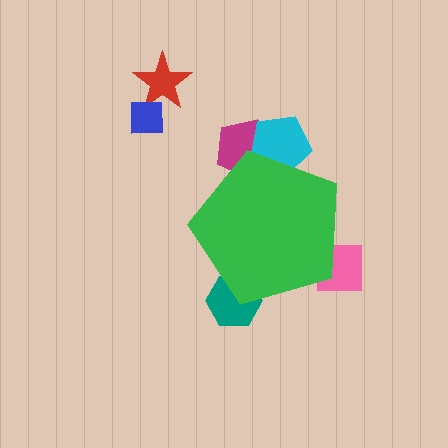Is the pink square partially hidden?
Yes, the pink square is partially hidden behind the green pentagon.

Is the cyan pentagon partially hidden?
Yes, the cyan pentagon is partially hidden behind the green pentagon.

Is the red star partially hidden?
No, the red star is fully visible.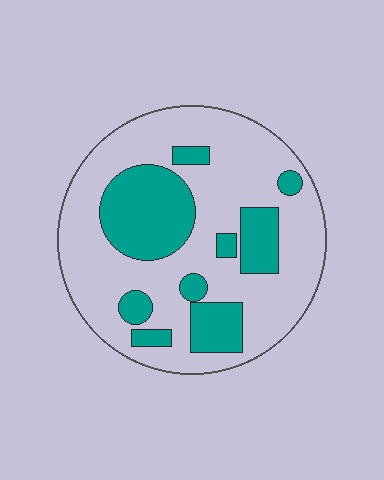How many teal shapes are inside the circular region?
9.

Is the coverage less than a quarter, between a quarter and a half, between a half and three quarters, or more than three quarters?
Between a quarter and a half.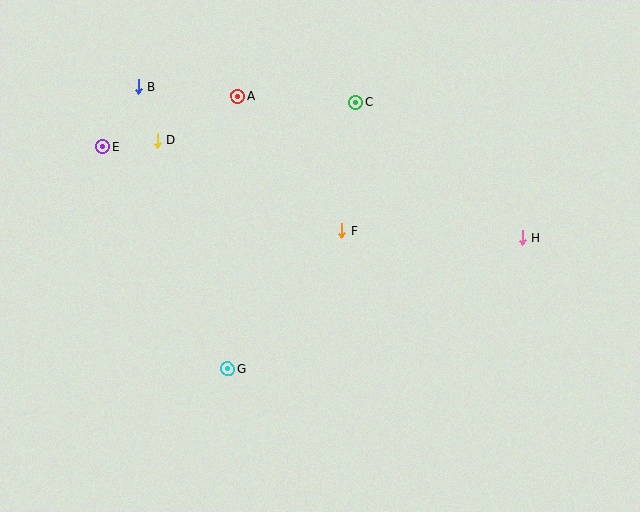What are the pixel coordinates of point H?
Point H is at (522, 238).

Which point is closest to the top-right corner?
Point H is closest to the top-right corner.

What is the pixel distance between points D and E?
The distance between D and E is 55 pixels.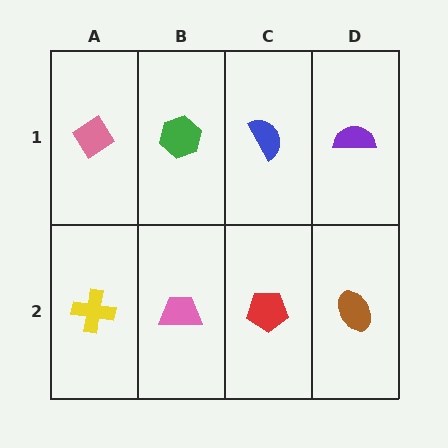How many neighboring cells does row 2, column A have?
2.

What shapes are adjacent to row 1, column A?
A yellow cross (row 2, column A), a green hexagon (row 1, column B).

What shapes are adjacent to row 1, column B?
A pink trapezoid (row 2, column B), a pink diamond (row 1, column A), a blue semicircle (row 1, column C).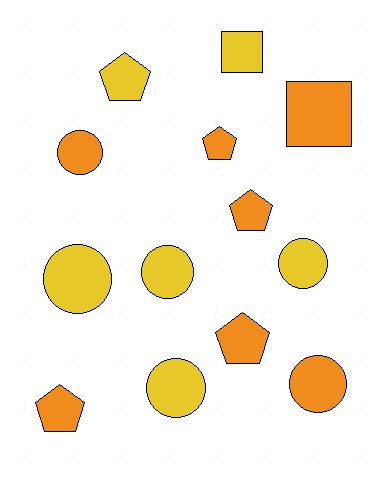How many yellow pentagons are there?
There is 1 yellow pentagon.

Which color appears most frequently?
Orange, with 7 objects.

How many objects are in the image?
There are 13 objects.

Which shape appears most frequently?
Circle, with 6 objects.